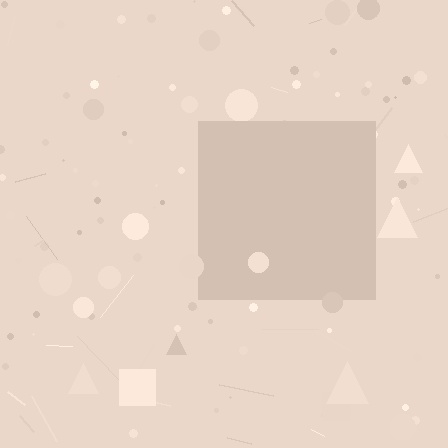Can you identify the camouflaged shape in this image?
The camouflaged shape is a square.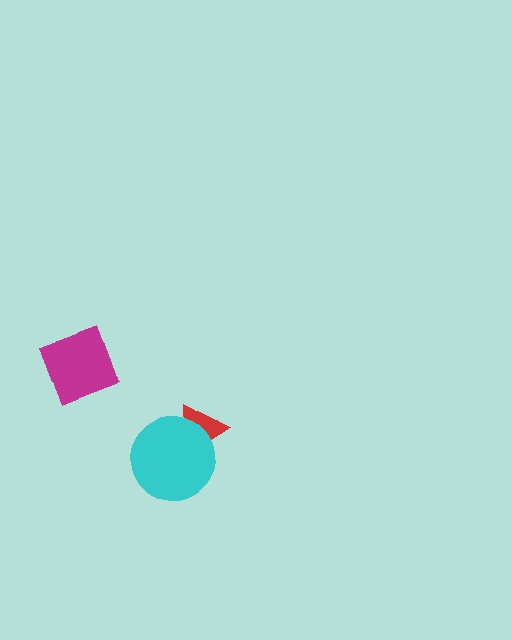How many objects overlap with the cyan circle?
1 object overlaps with the cyan circle.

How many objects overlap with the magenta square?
0 objects overlap with the magenta square.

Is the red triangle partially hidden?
Yes, it is partially covered by another shape.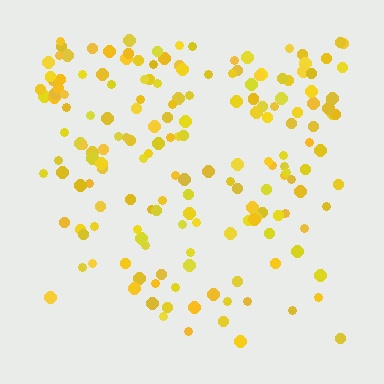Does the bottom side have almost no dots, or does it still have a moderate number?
Still a moderate number, just noticeably fewer than the top.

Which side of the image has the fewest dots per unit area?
The bottom.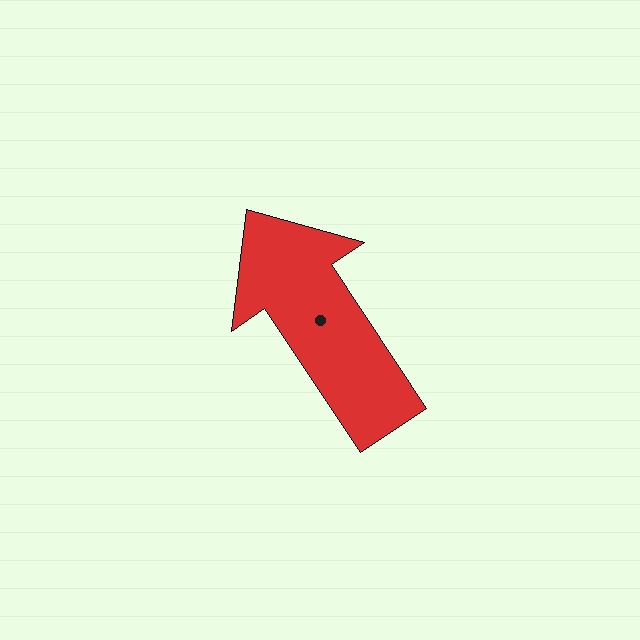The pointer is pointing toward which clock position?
Roughly 11 o'clock.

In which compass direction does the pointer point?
Northwest.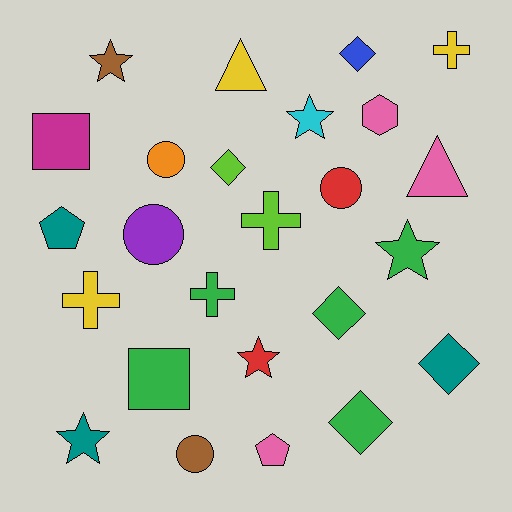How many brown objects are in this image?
There are 2 brown objects.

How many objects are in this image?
There are 25 objects.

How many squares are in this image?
There are 2 squares.